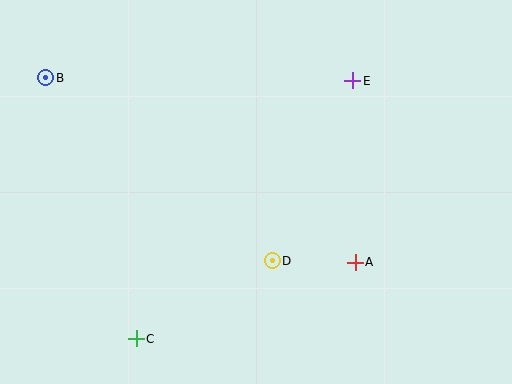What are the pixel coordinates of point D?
Point D is at (272, 261).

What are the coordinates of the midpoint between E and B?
The midpoint between E and B is at (199, 79).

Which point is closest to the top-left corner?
Point B is closest to the top-left corner.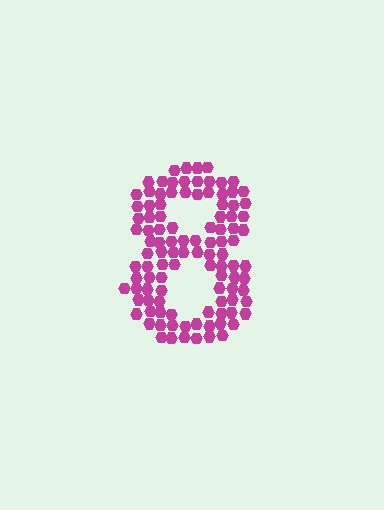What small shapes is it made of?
It is made of small hexagons.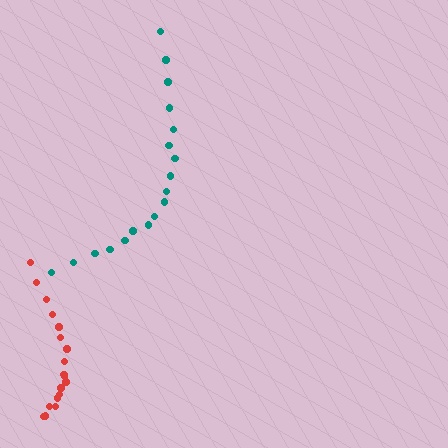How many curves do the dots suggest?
There are 2 distinct paths.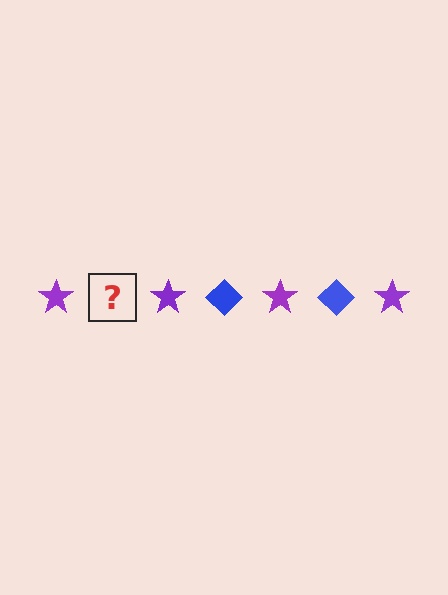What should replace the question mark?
The question mark should be replaced with a blue diamond.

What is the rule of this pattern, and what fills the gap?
The rule is that the pattern alternates between purple star and blue diamond. The gap should be filled with a blue diamond.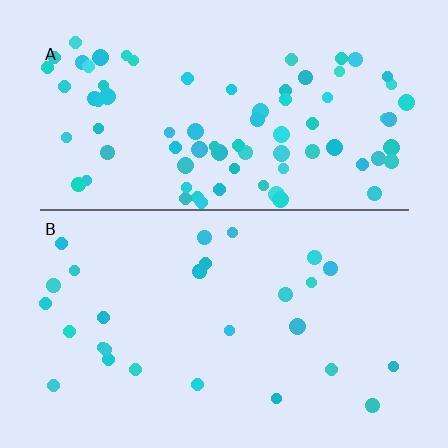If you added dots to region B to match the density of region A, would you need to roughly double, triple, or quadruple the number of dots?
Approximately triple.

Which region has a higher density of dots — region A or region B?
A (the top).